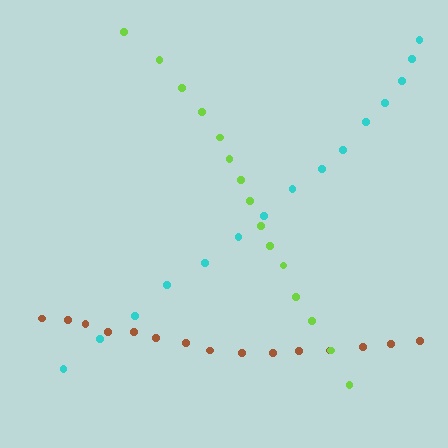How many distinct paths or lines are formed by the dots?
There are 3 distinct paths.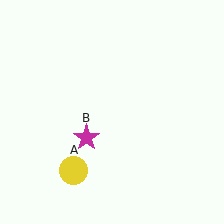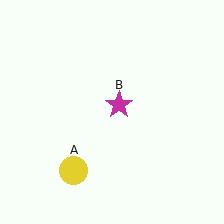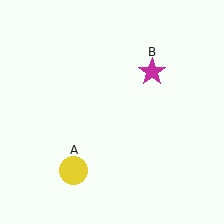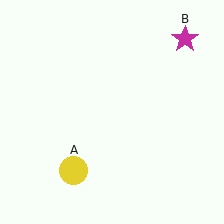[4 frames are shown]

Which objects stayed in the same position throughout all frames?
Yellow circle (object A) remained stationary.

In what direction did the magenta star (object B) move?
The magenta star (object B) moved up and to the right.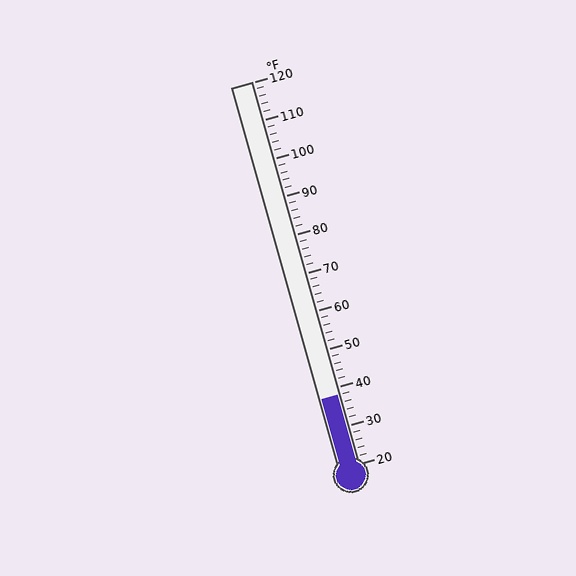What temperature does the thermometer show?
The thermometer shows approximately 38°F.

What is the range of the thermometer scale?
The thermometer scale ranges from 20°F to 120°F.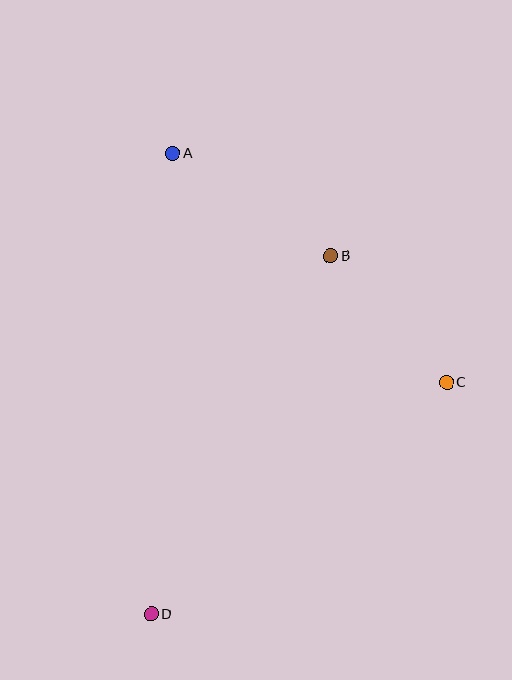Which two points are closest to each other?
Points B and C are closest to each other.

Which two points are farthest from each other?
Points A and D are farthest from each other.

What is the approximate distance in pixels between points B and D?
The distance between B and D is approximately 401 pixels.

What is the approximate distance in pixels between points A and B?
The distance between A and B is approximately 188 pixels.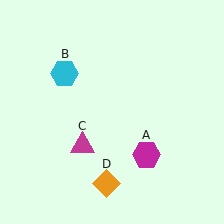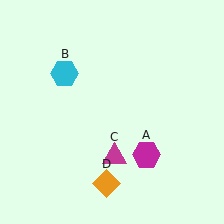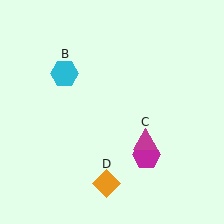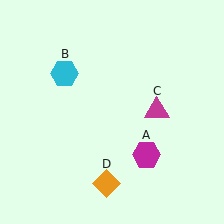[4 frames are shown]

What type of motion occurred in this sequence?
The magenta triangle (object C) rotated counterclockwise around the center of the scene.